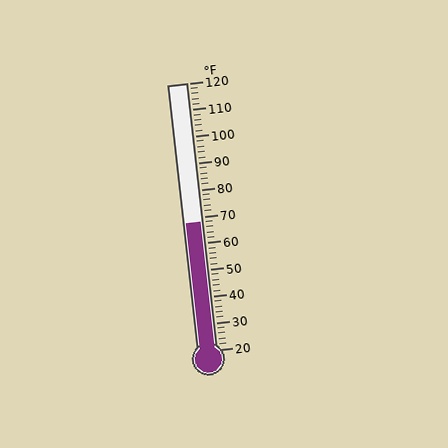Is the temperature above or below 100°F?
The temperature is below 100°F.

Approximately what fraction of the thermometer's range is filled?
The thermometer is filled to approximately 50% of its range.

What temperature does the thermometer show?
The thermometer shows approximately 68°F.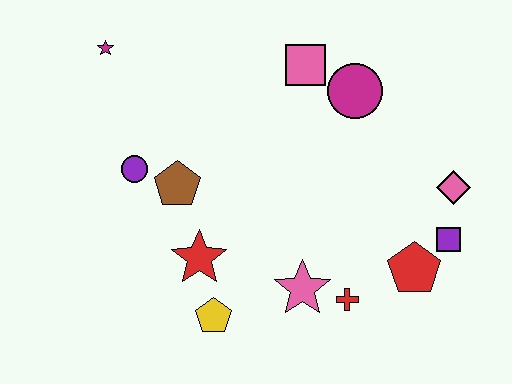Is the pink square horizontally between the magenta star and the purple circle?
No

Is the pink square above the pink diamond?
Yes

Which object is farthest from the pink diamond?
The magenta star is farthest from the pink diamond.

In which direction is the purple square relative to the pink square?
The purple square is below the pink square.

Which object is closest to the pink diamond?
The purple square is closest to the pink diamond.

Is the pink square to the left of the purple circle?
No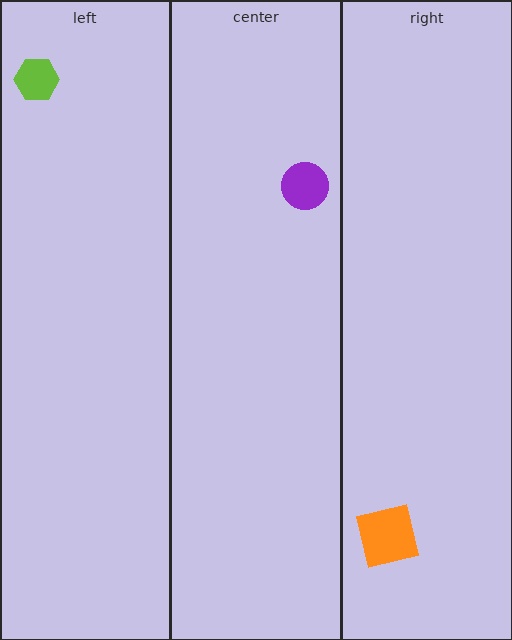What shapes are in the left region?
The lime hexagon.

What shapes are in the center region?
The purple circle.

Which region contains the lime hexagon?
The left region.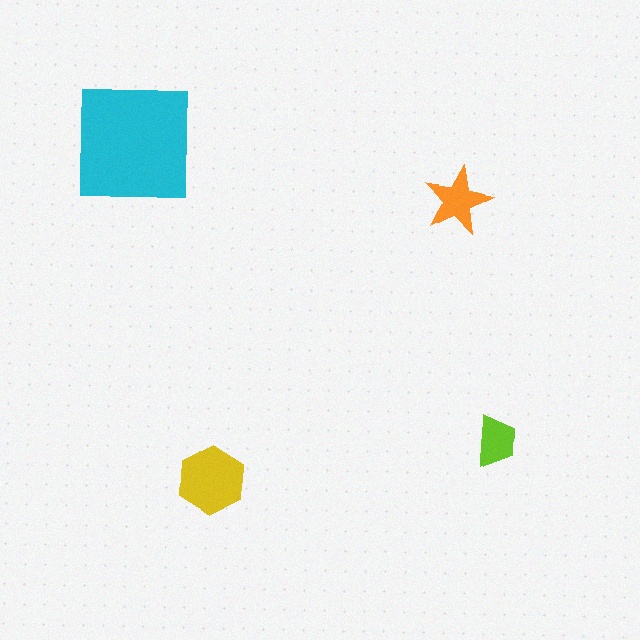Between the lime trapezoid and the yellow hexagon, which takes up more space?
The yellow hexagon.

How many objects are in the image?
There are 4 objects in the image.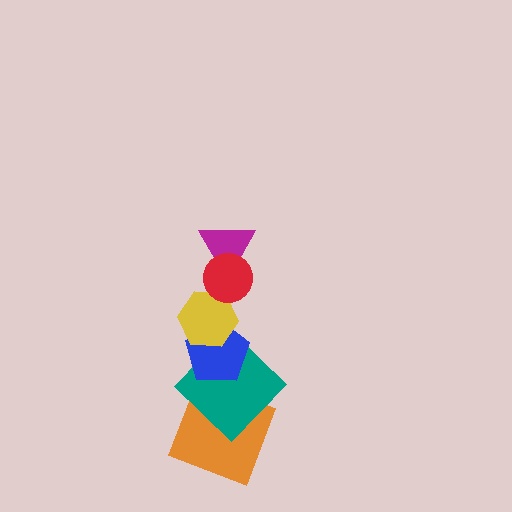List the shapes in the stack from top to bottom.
From top to bottom: the red circle, the magenta triangle, the yellow hexagon, the blue pentagon, the teal diamond, the orange square.